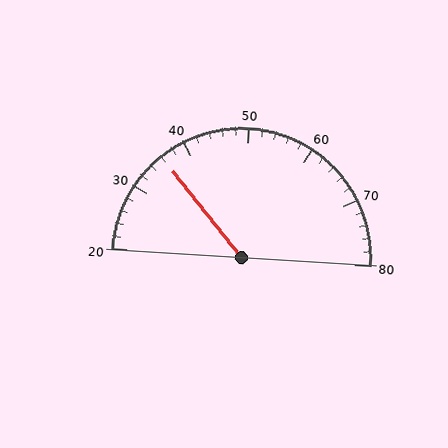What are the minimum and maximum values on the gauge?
The gauge ranges from 20 to 80.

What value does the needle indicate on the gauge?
The needle indicates approximately 36.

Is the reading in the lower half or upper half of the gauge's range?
The reading is in the lower half of the range (20 to 80).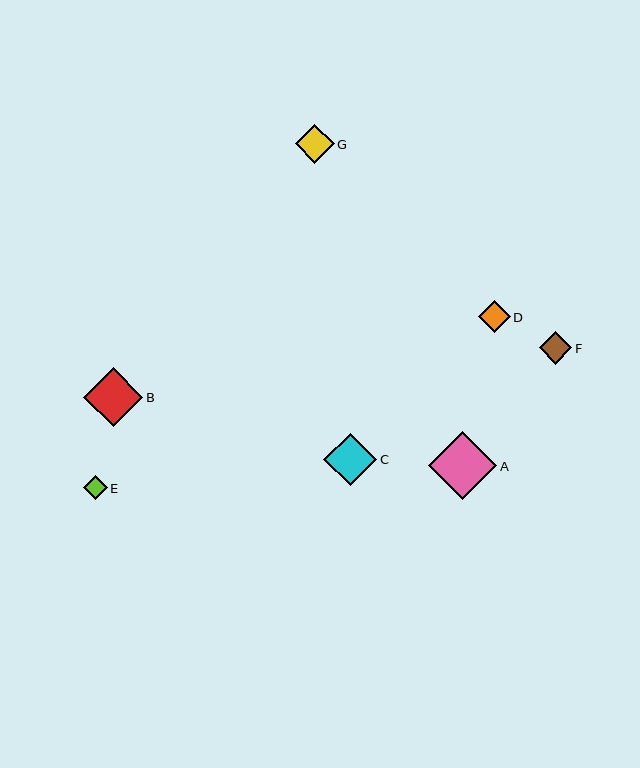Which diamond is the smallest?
Diamond E is the smallest with a size of approximately 24 pixels.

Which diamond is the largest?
Diamond A is the largest with a size of approximately 68 pixels.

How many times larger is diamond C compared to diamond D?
Diamond C is approximately 1.7 times the size of diamond D.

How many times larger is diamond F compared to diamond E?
Diamond F is approximately 1.4 times the size of diamond E.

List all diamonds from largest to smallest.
From largest to smallest: A, B, C, G, F, D, E.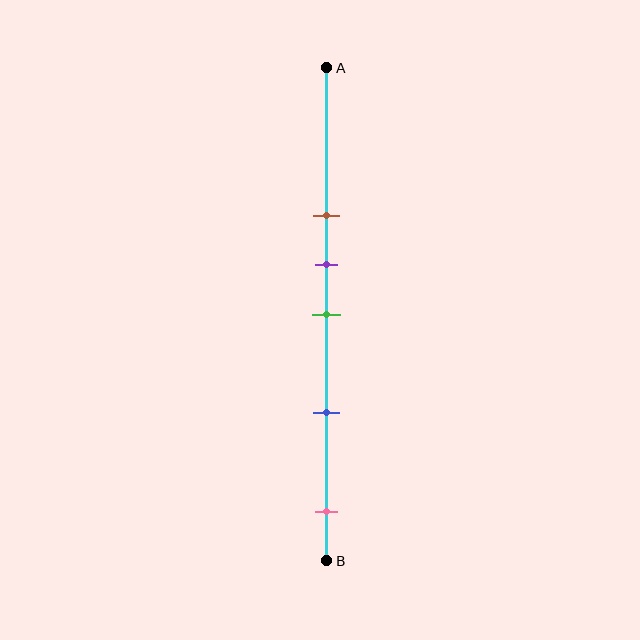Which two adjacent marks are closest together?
The purple and green marks are the closest adjacent pair.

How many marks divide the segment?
There are 5 marks dividing the segment.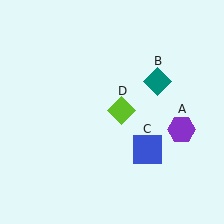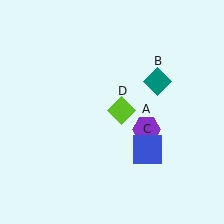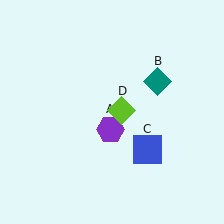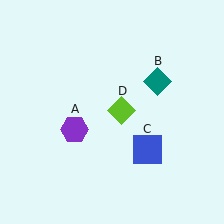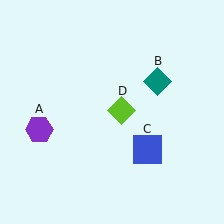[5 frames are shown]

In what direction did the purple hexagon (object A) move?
The purple hexagon (object A) moved left.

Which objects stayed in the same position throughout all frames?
Teal diamond (object B) and blue square (object C) and lime diamond (object D) remained stationary.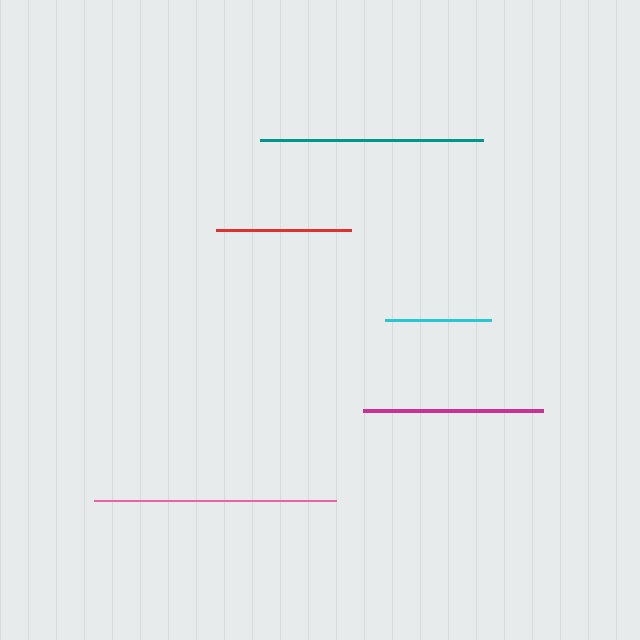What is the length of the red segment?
The red segment is approximately 134 pixels long.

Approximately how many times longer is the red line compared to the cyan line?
The red line is approximately 1.3 times the length of the cyan line.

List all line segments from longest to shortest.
From longest to shortest: pink, teal, magenta, red, cyan.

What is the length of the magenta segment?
The magenta segment is approximately 180 pixels long.